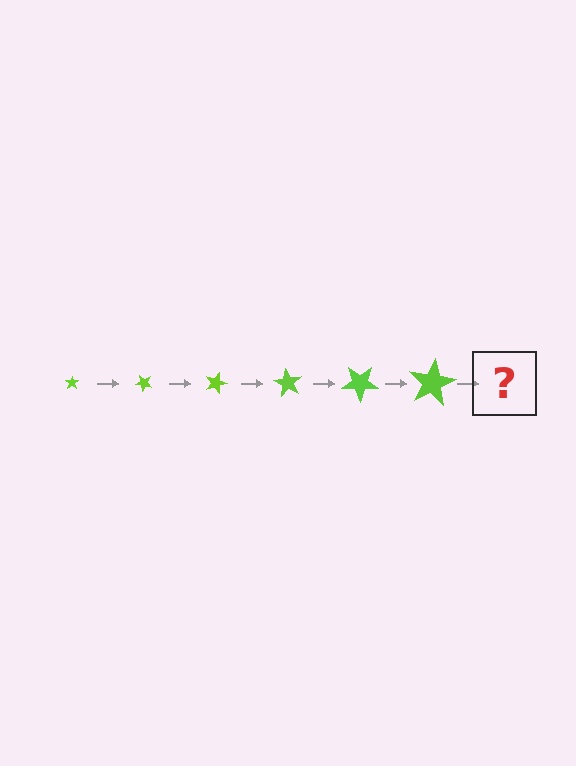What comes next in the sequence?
The next element should be a star, larger than the previous one and rotated 270 degrees from the start.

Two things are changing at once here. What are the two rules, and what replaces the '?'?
The two rules are that the star grows larger each step and it rotates 45 degrees each step. The '?' should be a star, larger than the previous one and rotated 270 degrees from the start.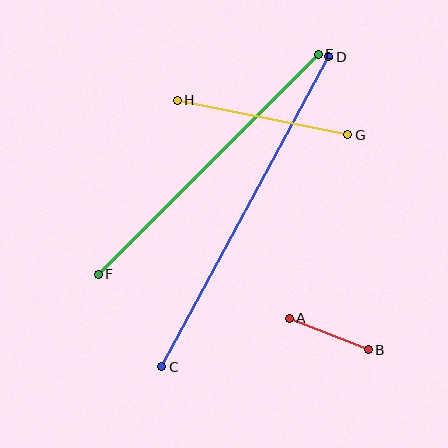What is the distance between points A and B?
The distance is approximately 85 pixels.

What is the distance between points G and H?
The distance is approximately 174 pixels.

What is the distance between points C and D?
The distance is approximately 352 pixels.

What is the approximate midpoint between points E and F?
The midpoint is at approximately (208, 164) pixels.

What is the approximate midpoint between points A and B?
The midpoint is at approximately (329, 334) pixels.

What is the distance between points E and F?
The distance is approximately 311 pixels.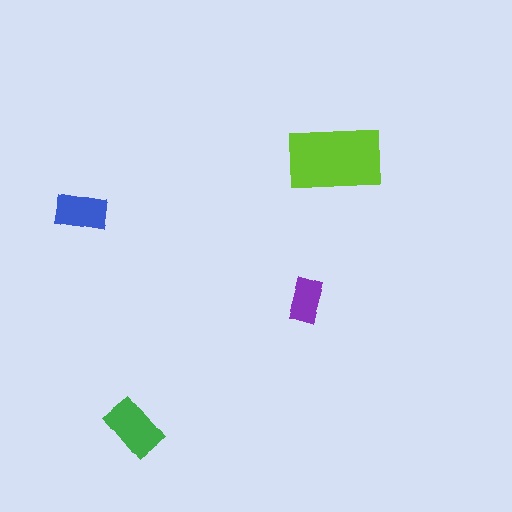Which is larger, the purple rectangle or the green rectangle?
The green one.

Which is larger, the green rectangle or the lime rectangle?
The lime one.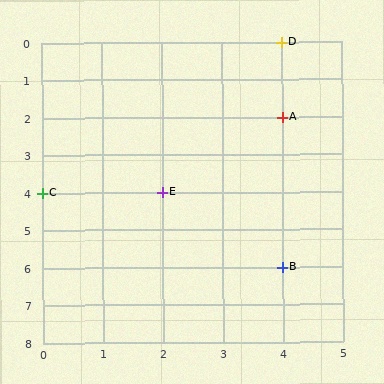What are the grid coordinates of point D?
Point D is at grid coordinates (4, 0).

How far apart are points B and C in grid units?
Points B and C are 4 columns and 2 rows apart (about 4.5 grid units diagonally).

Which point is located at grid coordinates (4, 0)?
Point D is at (4, 0).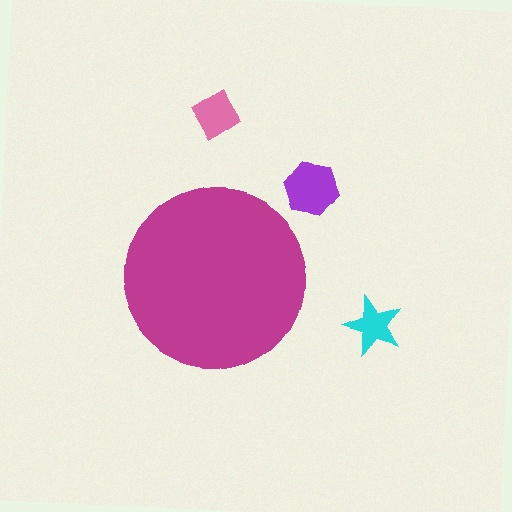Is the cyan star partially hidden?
No, the cyan star is fully visible.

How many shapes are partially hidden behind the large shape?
0 shapes are partially hidden.